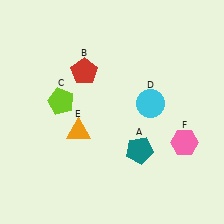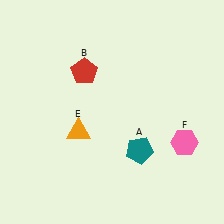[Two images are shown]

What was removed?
The cyan circle (D), the lime pentagon (C) were removed in Image 2.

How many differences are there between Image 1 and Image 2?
There are 2 differences between the two images.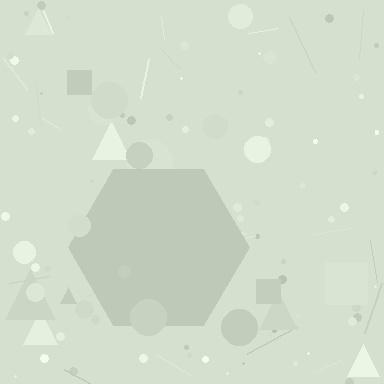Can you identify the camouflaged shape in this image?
The camouflaged shape is a hexagon.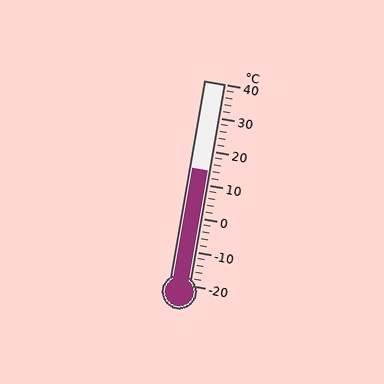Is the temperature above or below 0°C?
The temperature is above 0°C.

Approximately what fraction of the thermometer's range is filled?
The thermometer is filled to approximately 55% of its range.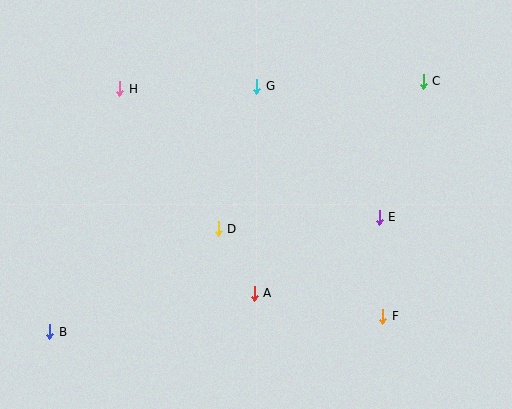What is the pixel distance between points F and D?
The distance between F and D is 186 pixels.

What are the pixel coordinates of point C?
Point C is at (423, 81).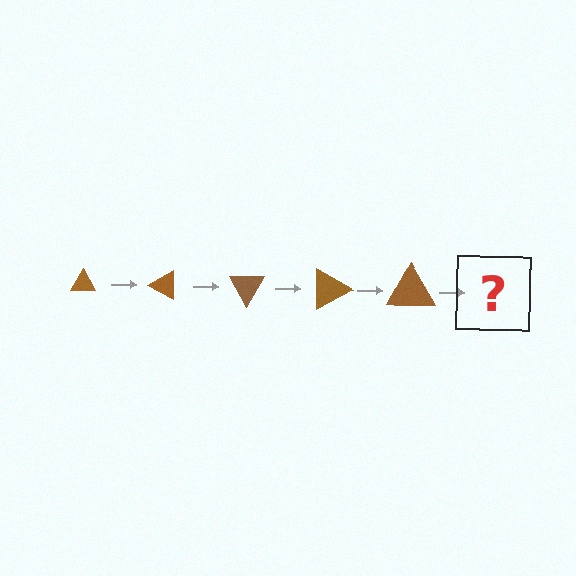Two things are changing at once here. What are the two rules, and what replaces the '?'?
The two rules are that the triangle grows larger each step and it rotates 30 degrees each step. The '?' should be a triangle, larger than the previous one and rotated 150 degrees from the start.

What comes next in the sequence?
The next element should be a triangle, larger than the previous one and rotated 150 degrees from the start.